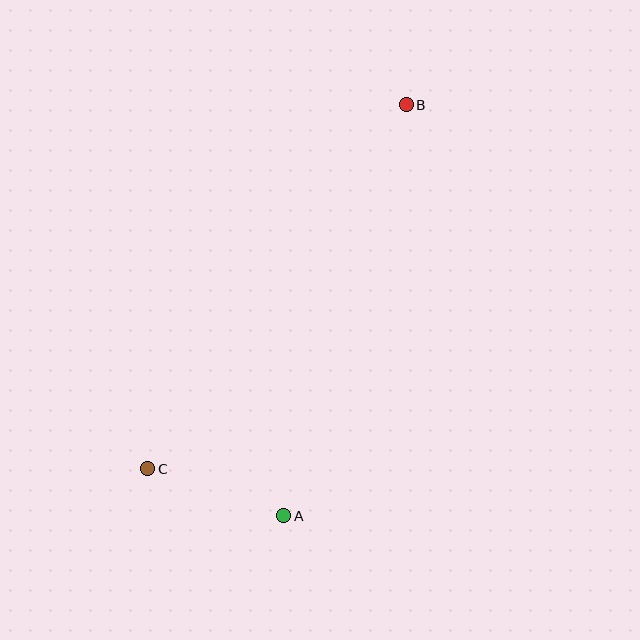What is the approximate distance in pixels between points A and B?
The distance between A and B is approximately 429 pixels.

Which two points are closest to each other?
Points A and C are closest to each other.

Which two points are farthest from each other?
Points B and C are farthest from each other.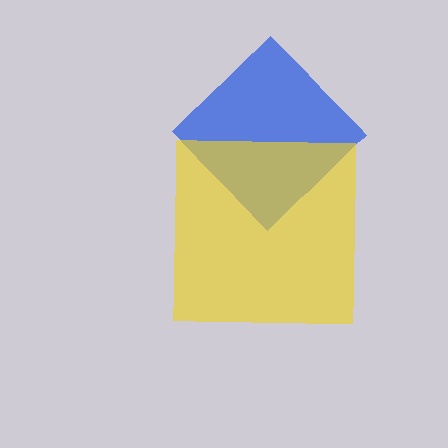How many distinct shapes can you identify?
There are 2 distinct shapes: a blue diamond, a yellow square.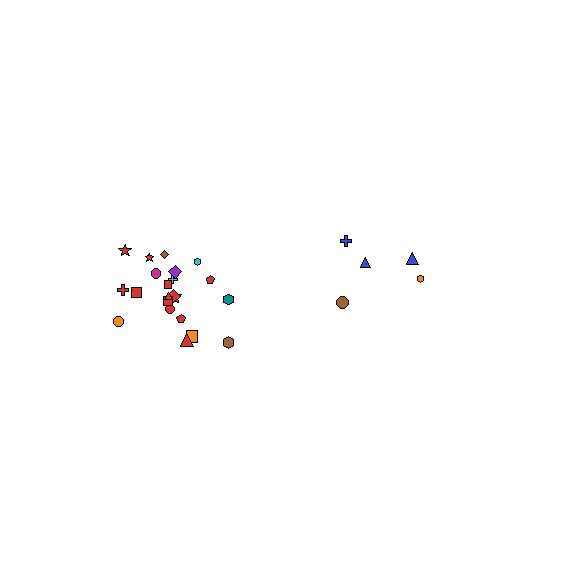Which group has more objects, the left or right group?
The left group.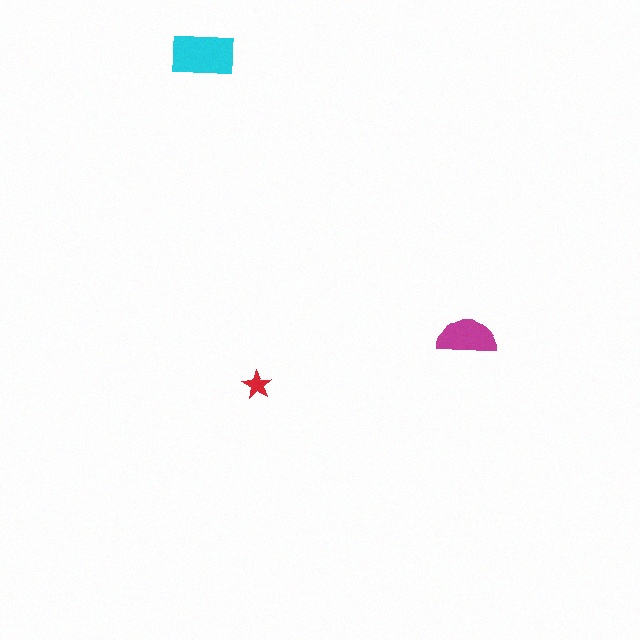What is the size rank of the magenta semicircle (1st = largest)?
2nd.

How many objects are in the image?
There are 3 objects in the image.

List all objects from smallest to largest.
The red star, the magenta semicircle, the cyan rectangle.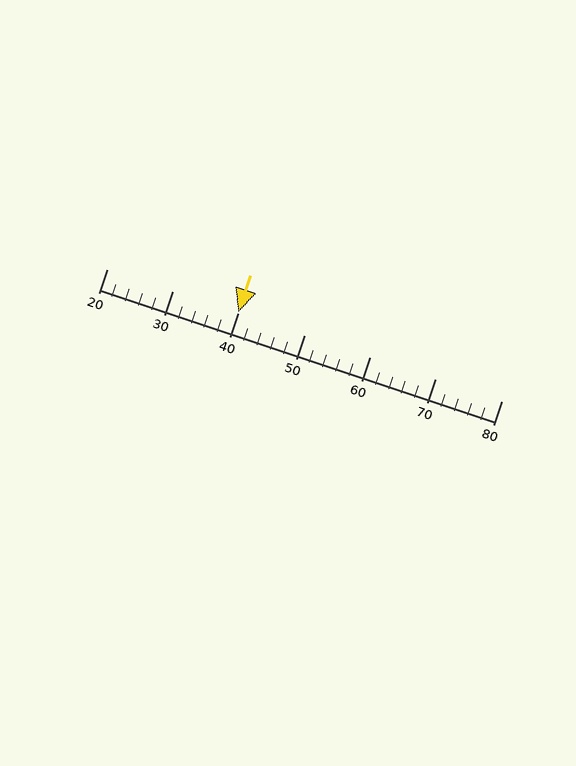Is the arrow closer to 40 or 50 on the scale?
The arrow is closer to 40.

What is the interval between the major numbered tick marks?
The major tick marks are spaced 10 units apart.